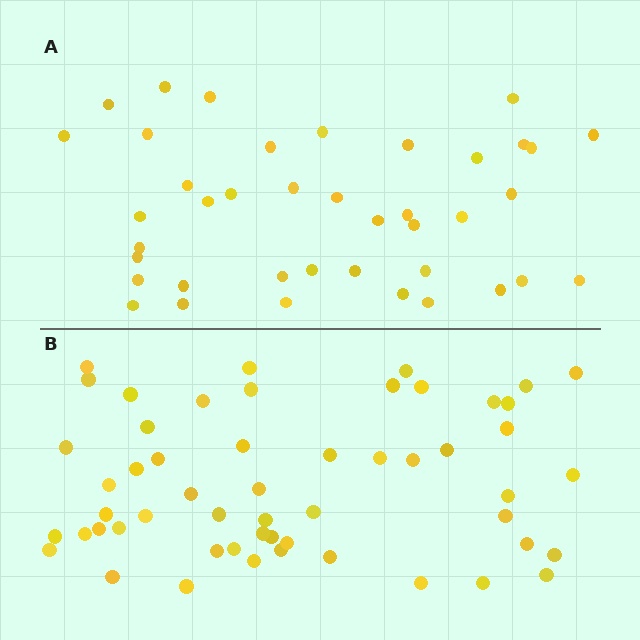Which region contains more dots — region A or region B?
Region B (the bottom region) has more dots.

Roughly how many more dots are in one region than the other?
Region B has approximately 15 more dots than region A.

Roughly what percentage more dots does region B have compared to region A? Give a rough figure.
About 35% more.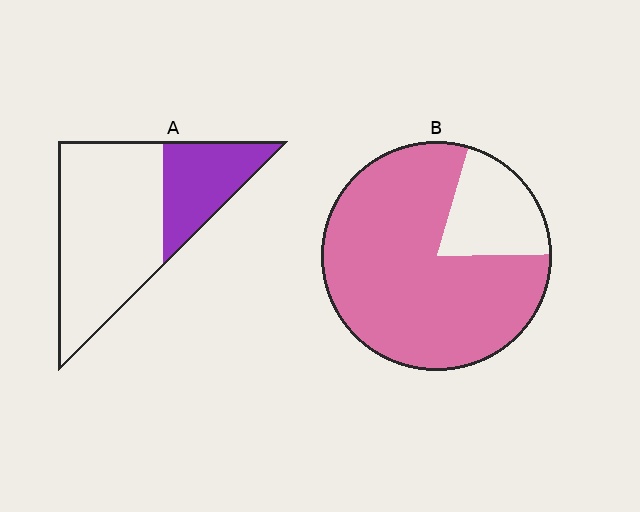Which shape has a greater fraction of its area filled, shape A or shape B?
Shape B.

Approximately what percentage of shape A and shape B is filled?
A is approximately 30% and B is approximately 80%.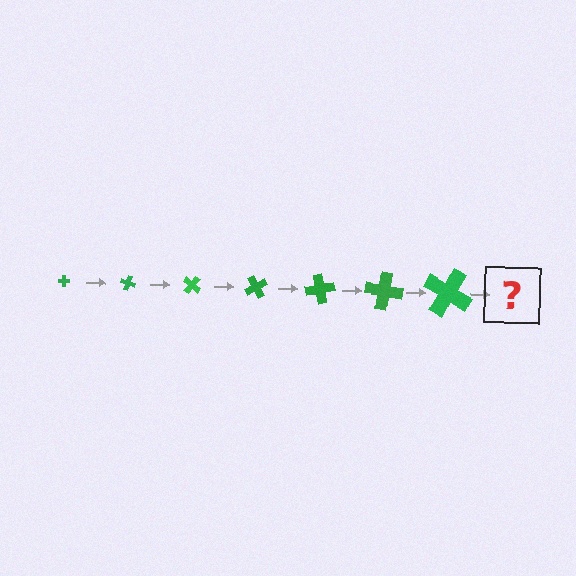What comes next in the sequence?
The next element should be a cross, larger than the previous one and rotated 140 degrees from the start.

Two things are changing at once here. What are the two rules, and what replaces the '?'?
The two rules are that the cross grows larger each step and it rotates 20 degrees each step. The '?' should be a cross, larger than the previous one and rotated 140 degrees from the start.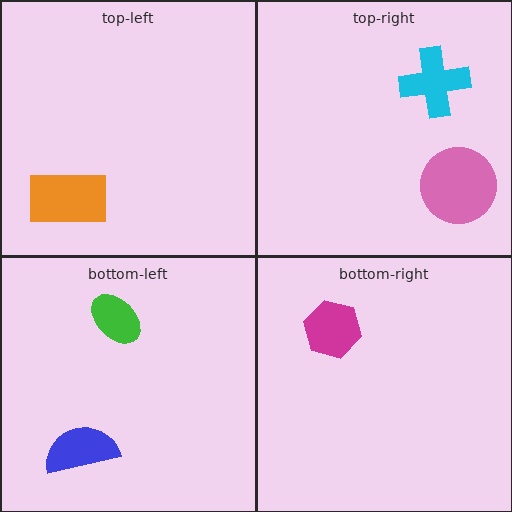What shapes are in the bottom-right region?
The magenta hexagon.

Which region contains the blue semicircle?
The bottom-left region.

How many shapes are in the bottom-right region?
1.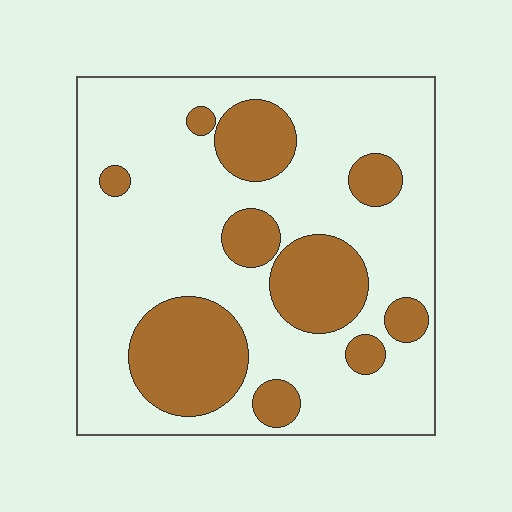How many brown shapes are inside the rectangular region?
10.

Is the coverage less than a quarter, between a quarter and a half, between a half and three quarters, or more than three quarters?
Between a quarter and a half.